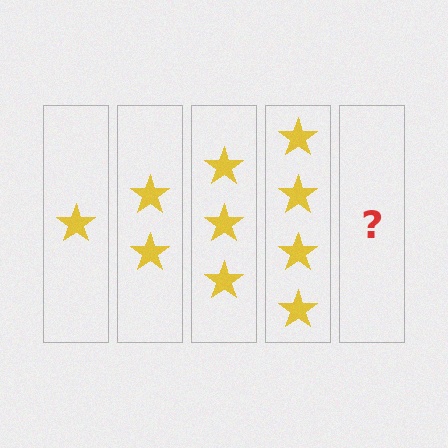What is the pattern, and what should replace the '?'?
The pattern is that each step adds one more star. The '?' should be 5 stars.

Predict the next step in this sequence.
The next step is 5 stars.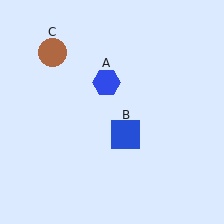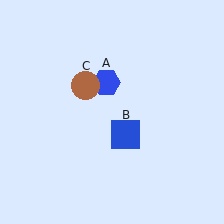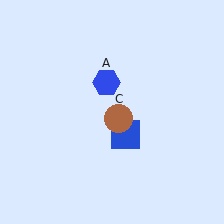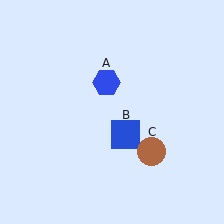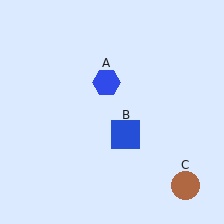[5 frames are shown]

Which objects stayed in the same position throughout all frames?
Blue hexagon (object A) and blue square (object B) remained stationary.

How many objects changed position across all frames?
1 object changed position: brown circle (object C).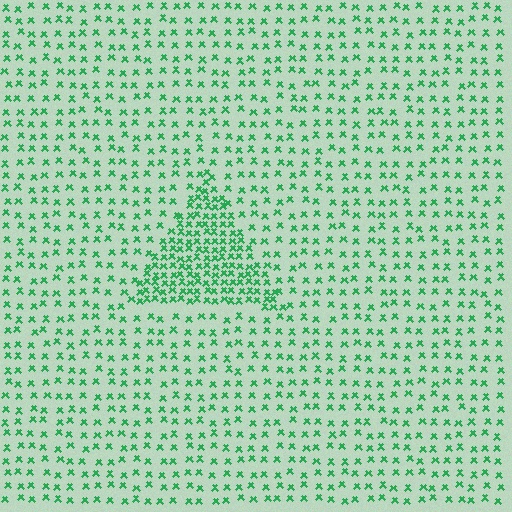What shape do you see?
I see a triangle.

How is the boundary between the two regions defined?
The boundary is defined by a change in element density (approximately 2.4x ratio). All elements are the same color, size, and shape.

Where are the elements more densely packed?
The elements are more densely packed inside the triangle boundary.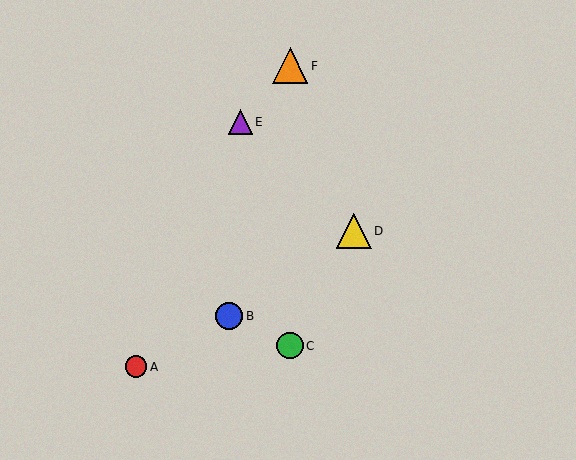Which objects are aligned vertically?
Objects C, F are aligned vertically.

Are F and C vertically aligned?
Yes, both are at x≈290.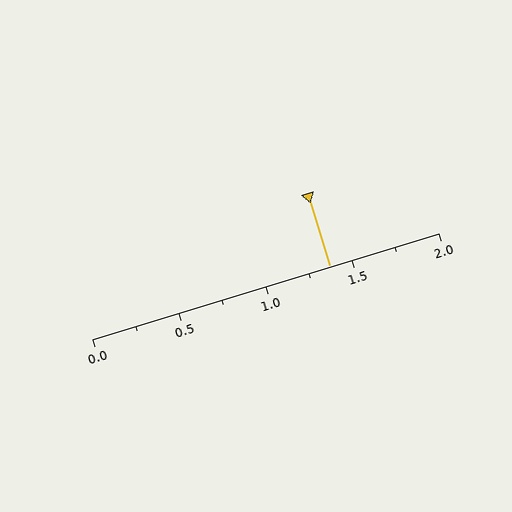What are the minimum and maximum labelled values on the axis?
The axis runs from 0.0 to 2.0.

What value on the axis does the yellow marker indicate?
The marker indicates approximately 1.38.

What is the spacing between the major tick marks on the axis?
The major ticks are spaced 0.5 apart.